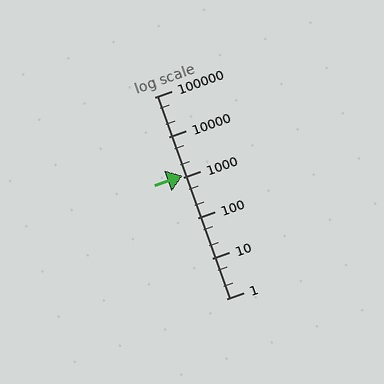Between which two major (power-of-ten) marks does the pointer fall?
The pointer is between 1000 and 10000.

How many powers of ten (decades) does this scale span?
The scale spans 5 decades, from 1 to 100000.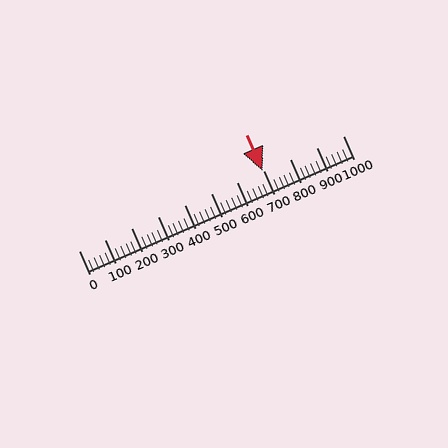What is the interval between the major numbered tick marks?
The major tick marks are spaced 100 units apart.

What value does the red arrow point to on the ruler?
The red arrow points to approximately 697.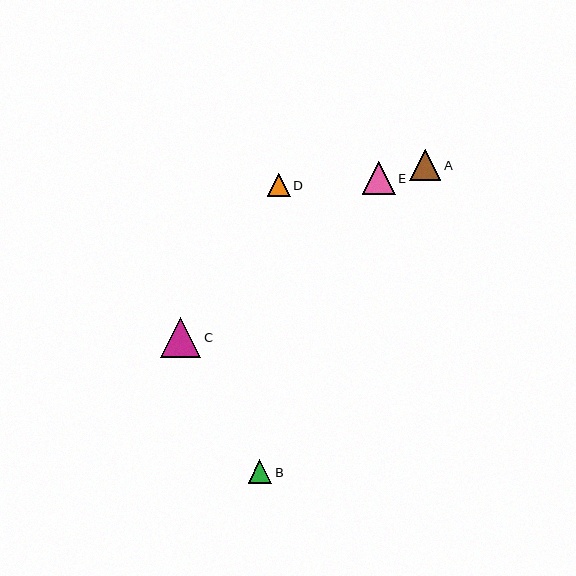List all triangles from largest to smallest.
From largest to smallest: C, E, A, B, D.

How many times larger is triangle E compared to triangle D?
Triangle E is approximately 1.4 times the size of triangle D.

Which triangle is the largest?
Triangle C is the largest with a size of approximately 40 pixels.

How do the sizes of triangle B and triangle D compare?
Triangle B and triangle D are approximately the same size.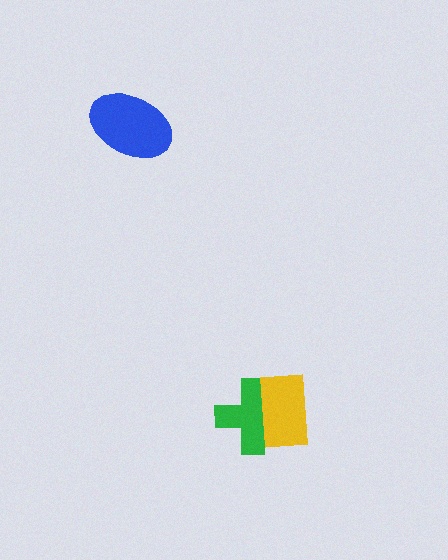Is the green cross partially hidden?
Yes, it is partially covered by another shape.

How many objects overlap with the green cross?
1 object overlaps with the green cross.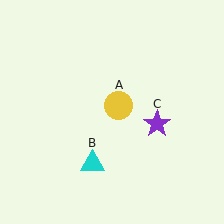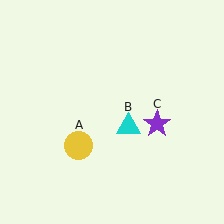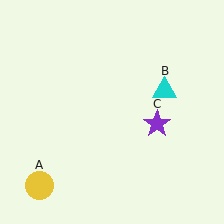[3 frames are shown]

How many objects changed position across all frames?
2 objects changed position: yellow circle (object A), cyan triangle (object B).